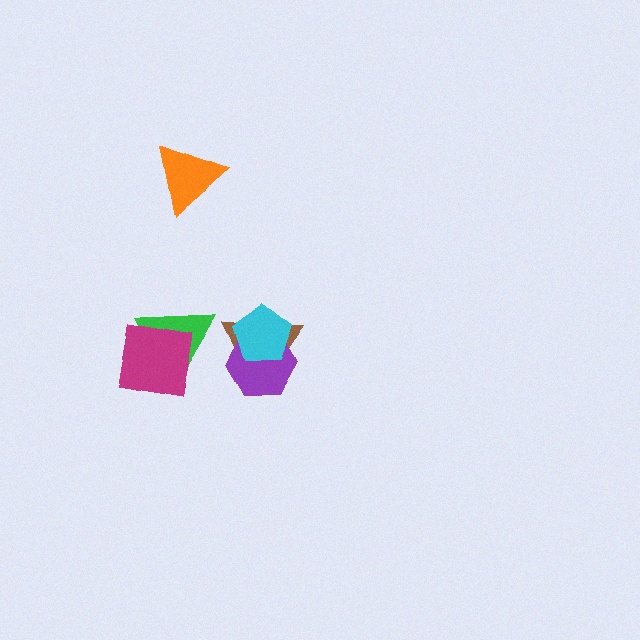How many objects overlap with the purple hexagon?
2 objects overlap with the purple hexagon.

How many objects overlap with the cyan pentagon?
2 objects overlap with the cyan pentagon.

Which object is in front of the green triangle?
The magenta square is in front of the green triangle.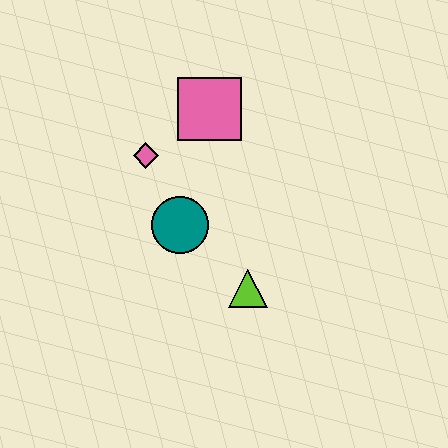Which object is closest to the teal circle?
The pink diamond is closest to the teal circle.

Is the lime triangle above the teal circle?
No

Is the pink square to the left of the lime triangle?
Yes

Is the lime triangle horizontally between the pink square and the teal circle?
No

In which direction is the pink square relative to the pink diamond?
The pink square is to the right of the pink diamond.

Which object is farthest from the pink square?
The lime triangle is farthest from the pink square.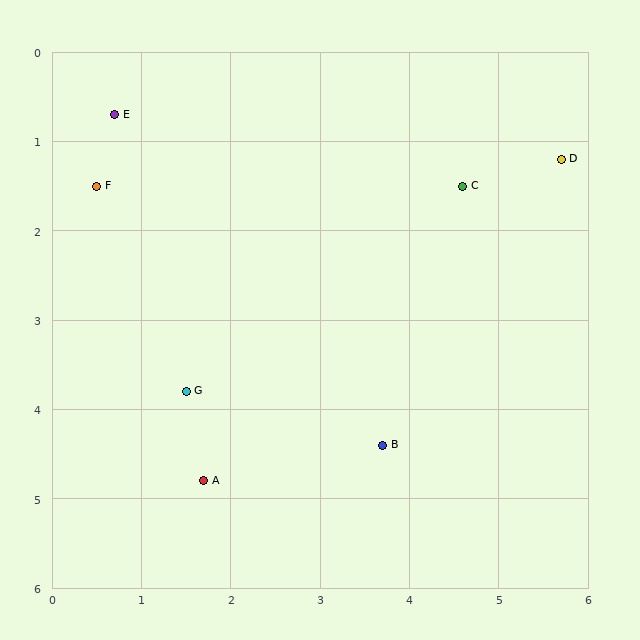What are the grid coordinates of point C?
Point C is at approximately (4.6, 1.5).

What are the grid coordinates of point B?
Point B is at approximately (3.7, 4.4).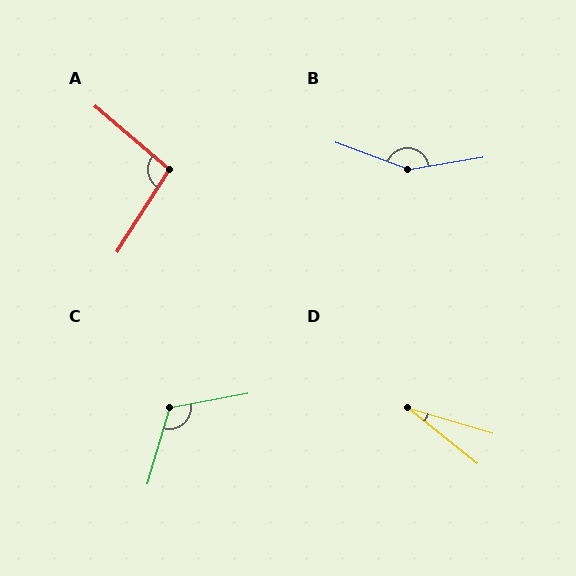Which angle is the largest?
B, at approximately 151 degrees.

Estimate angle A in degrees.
Approximately 98 degrees.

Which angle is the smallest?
D, at approximately 22 degrees.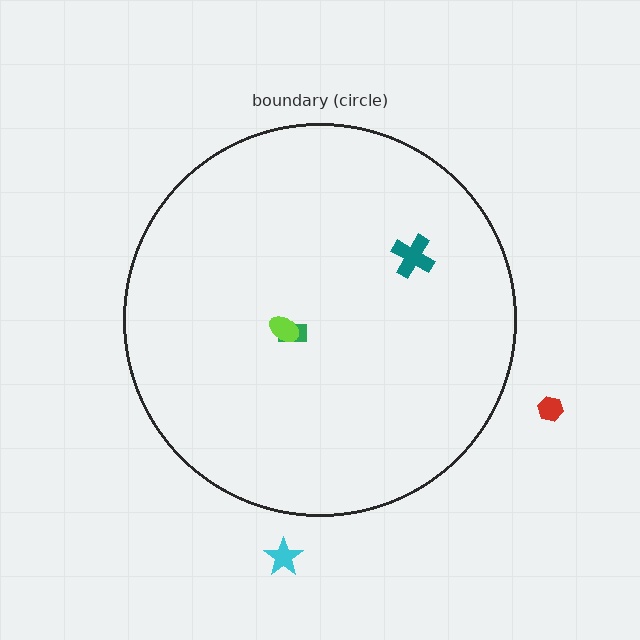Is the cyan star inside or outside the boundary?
Outside.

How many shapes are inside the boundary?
3 inside, 2 outside.